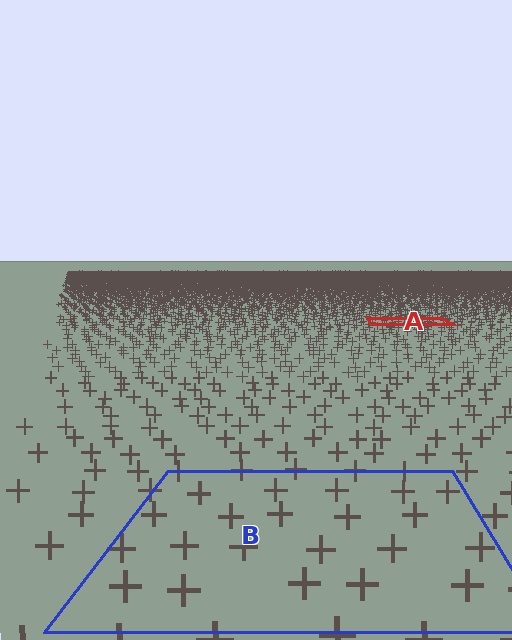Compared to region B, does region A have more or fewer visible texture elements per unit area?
Region A has more texture elements per unit area — they are packed more densely because it is farther away.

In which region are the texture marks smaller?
The texture marks are smaller in region A, because it is farther away.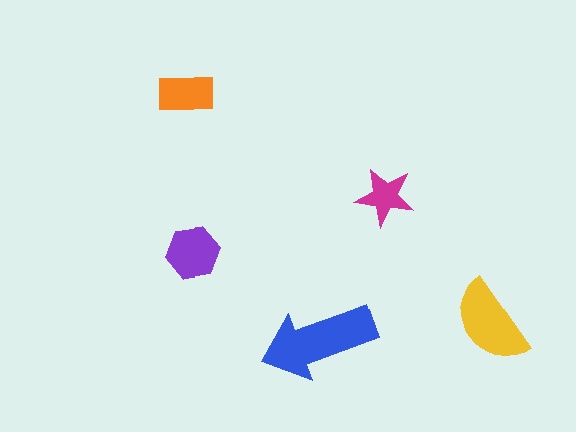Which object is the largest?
The blue arrow.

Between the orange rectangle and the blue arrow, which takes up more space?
The blue arrow.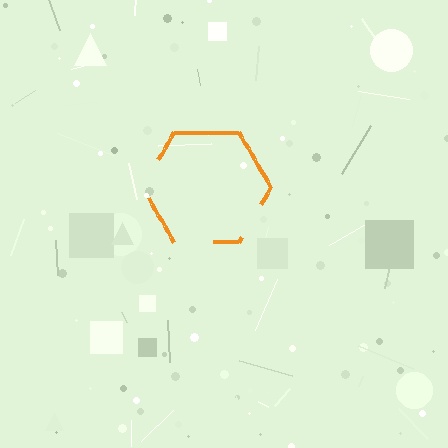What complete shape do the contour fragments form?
The contour fragments form a hexagon.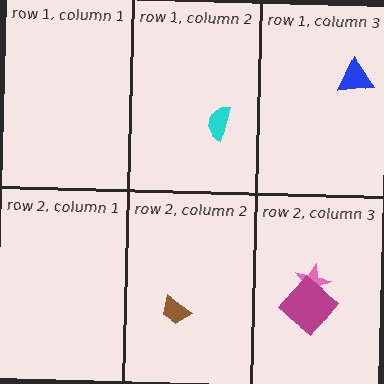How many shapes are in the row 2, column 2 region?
1.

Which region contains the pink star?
The row 2, column 3 region.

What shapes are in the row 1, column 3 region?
The blue triangle.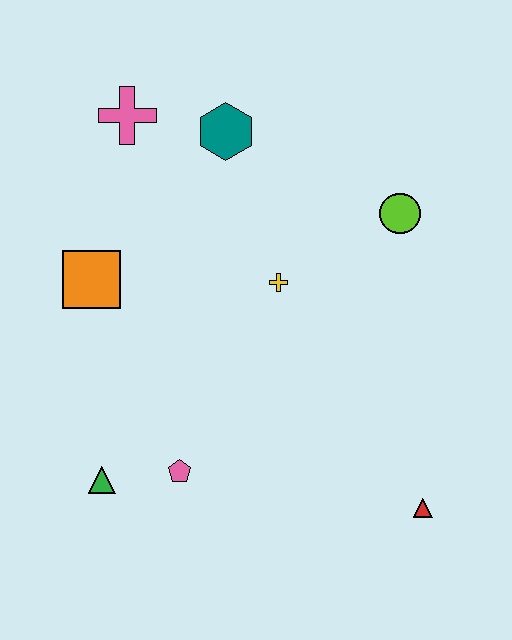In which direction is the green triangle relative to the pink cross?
The green triangle is below the pink cross.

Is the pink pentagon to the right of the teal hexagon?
No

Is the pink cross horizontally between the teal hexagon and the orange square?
Yes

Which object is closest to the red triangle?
The pink pentagon is closest to the red triangle.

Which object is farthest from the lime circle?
The green triangle is farthest from the lime circle.